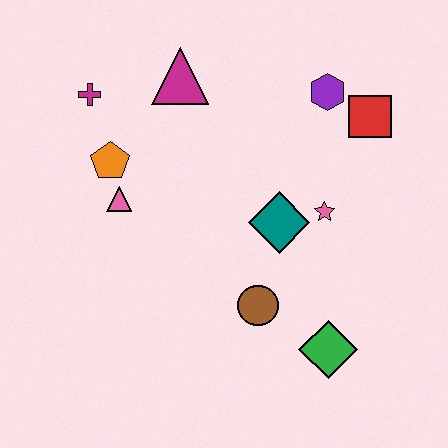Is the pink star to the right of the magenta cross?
Yes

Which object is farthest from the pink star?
The magenta cross is farthest from the pink star.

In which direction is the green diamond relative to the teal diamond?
The green diamond is below the teal diamond.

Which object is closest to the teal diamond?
The pink star is closest to the teal diamond.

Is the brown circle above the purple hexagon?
No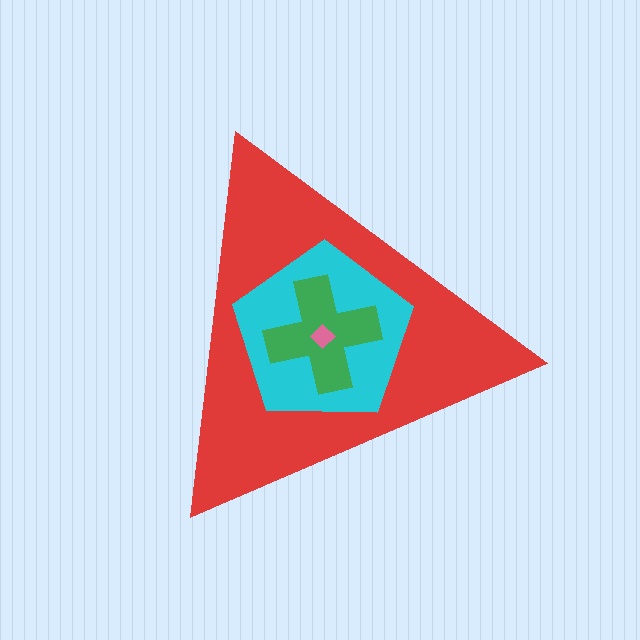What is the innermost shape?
The pink diamond.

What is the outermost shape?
The red triangle.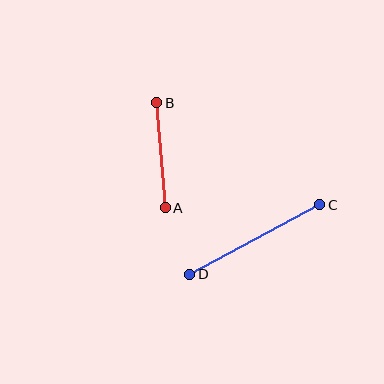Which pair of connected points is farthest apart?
Points C and D are farthest apart.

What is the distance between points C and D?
The distance is approximately 148 pixels.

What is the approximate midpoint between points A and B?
The midpoint is at approximately (161, 155) pixels.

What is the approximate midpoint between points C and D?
The midpoint is at approximately (255, 240) pixels.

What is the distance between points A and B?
The distance is approximately 105 pixels.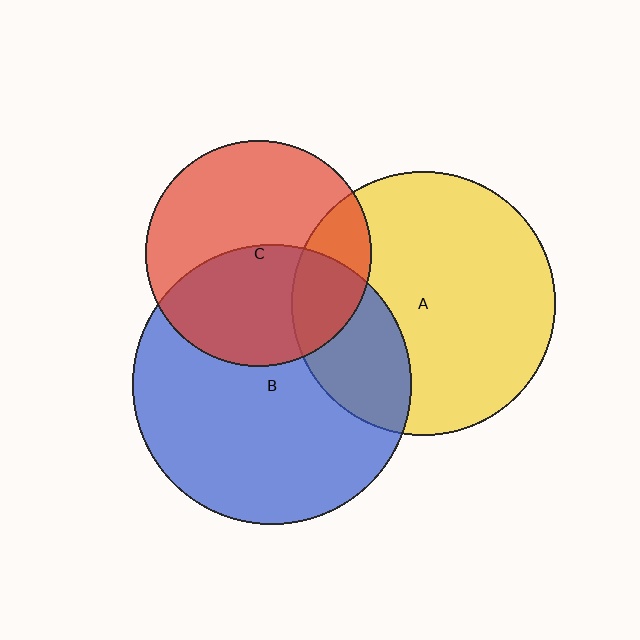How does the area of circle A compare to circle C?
Approximately 1.4 times.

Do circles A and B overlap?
Yes.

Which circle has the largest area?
Circle B (blue).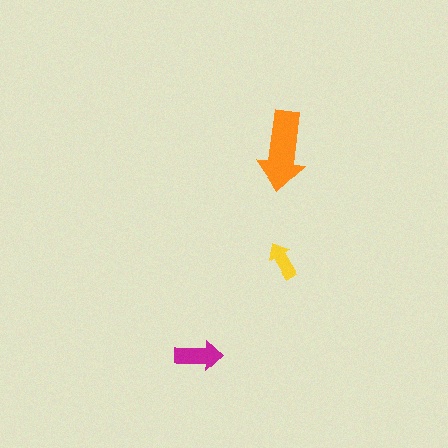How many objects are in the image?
There are 3 objects in the image.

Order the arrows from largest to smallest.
the orange one, the magenta one, the yellow one.